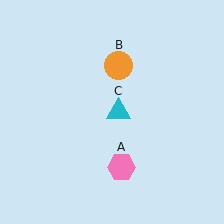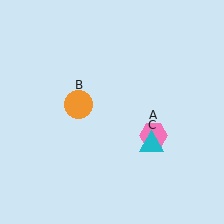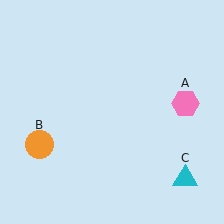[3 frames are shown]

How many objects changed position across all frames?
3 objects changed position: pink hexagon (object A), orange circle (object B), cyan triangle (object C).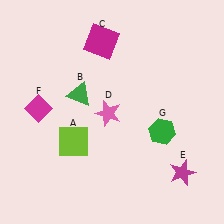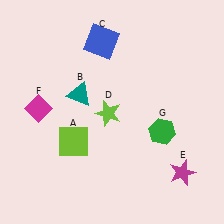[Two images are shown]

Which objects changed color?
B changed from green to teal. C changed from magenta to blue. D changed from pink to lime.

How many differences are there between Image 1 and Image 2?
There are 3 differences between the two images.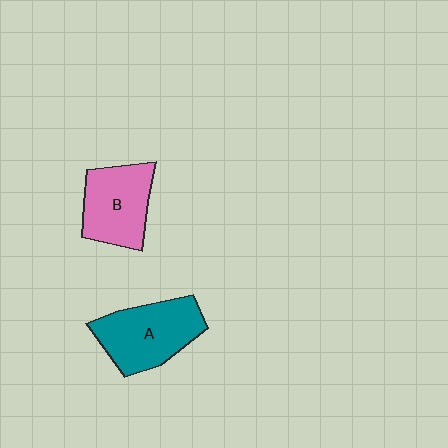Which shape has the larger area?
Shape A (teal).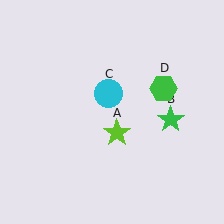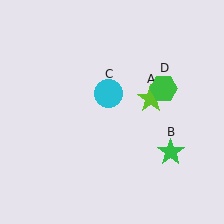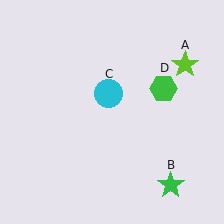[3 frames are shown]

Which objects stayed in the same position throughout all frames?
Cyan circle (object C) and green hexagon (object D) remained stationary.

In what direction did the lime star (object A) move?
The lime star (object A) moved up and to the right.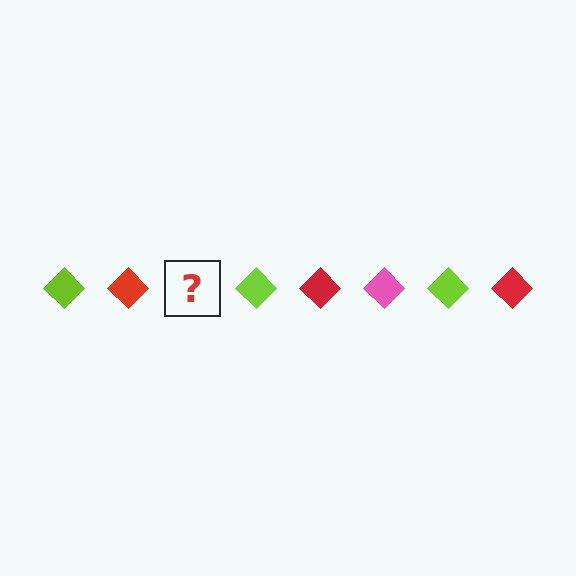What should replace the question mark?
The question mark should be replaced with a pink diamond.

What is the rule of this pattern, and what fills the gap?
The rule is that the pattern cycles through lime, red, pink diamonds. The gap should be filled with a pink diamond.